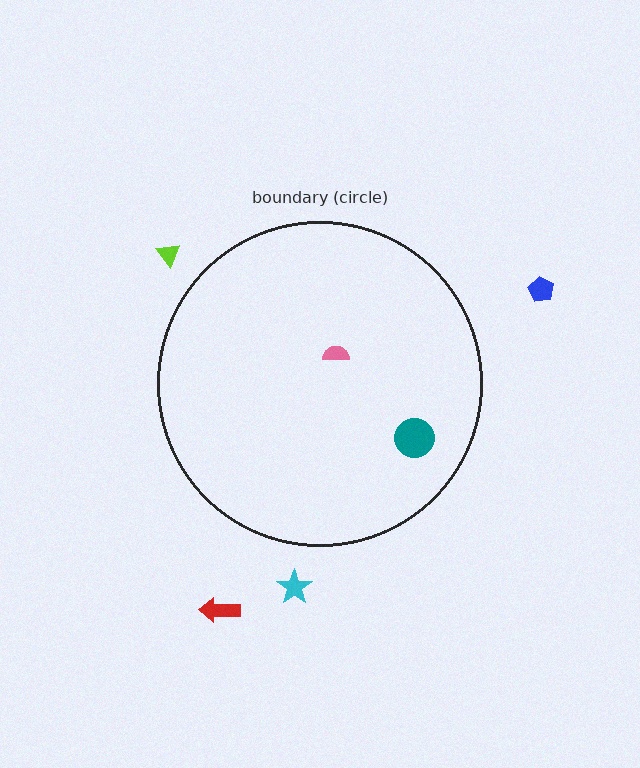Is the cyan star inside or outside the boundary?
Outside.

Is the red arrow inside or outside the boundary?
Outside.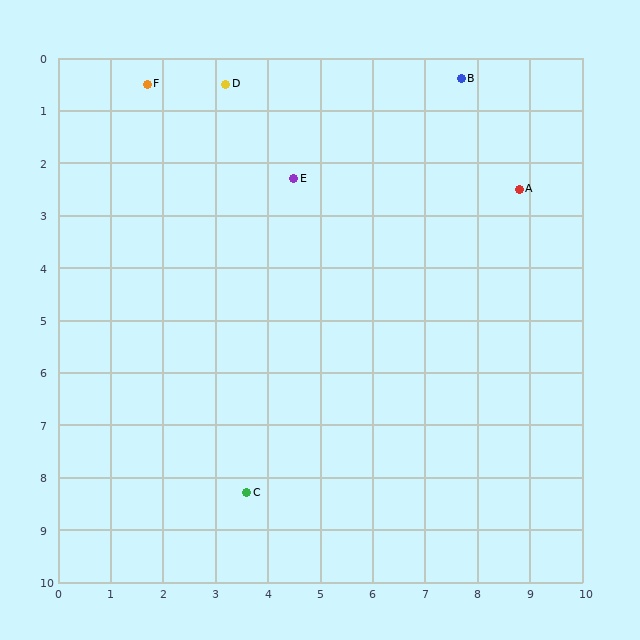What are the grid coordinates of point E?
Point E is at approximately (4.5, 2.3).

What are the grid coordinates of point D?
Point D is at approximately (3.2, 0.5).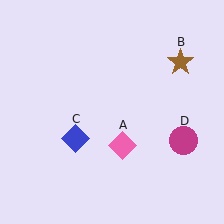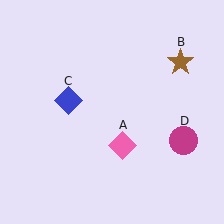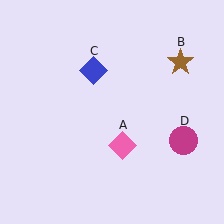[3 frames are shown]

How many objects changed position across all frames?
1 object changed position: blue diamond (object C).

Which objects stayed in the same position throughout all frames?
Pink diamond (object A) and brown star (object B) and magenta circle (object D) remained stationary.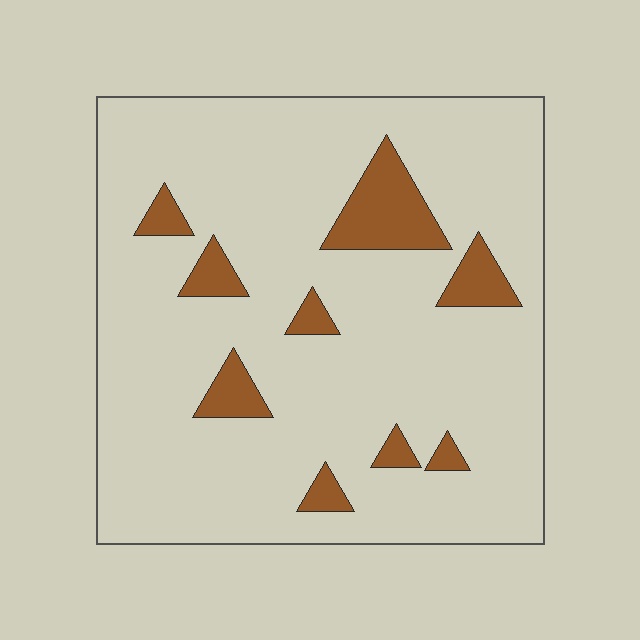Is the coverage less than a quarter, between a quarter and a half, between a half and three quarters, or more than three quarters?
Less than a quarter.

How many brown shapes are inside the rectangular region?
9.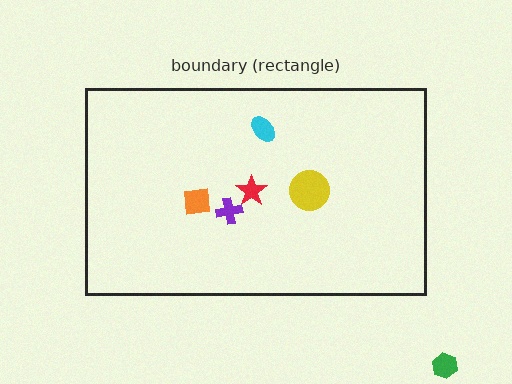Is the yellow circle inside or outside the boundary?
Inside.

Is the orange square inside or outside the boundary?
Inside.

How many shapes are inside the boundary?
5 inside, 1 outside.